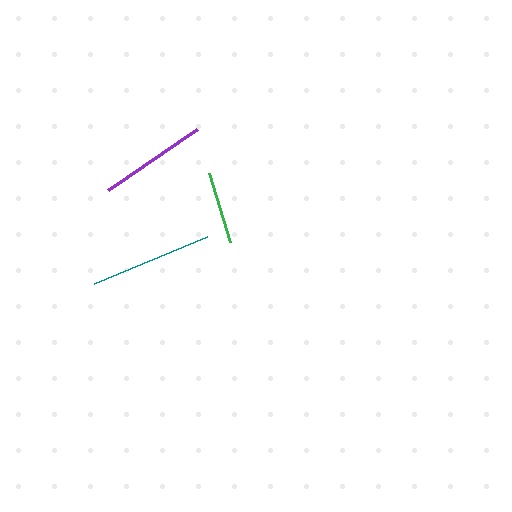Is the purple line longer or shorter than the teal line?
The teal line is longer than the purple line.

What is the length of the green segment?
The green segment is approximately 72 pixels long.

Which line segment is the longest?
The teal line is the longest at approximately 122 pixels.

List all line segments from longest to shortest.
From longest to shortest: teal, purple, green.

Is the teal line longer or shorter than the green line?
The teal line is longer than the green line.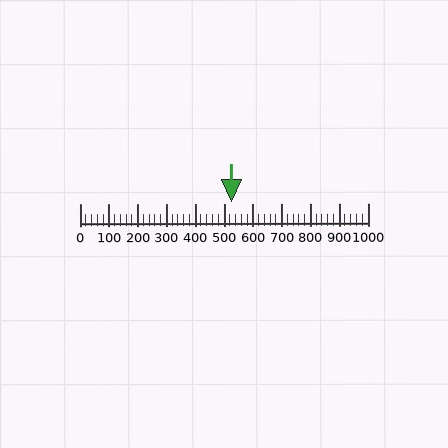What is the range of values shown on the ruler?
The ruler shows values from 0 to 1000.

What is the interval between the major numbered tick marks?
The major tick marks are spaced 100 units apart.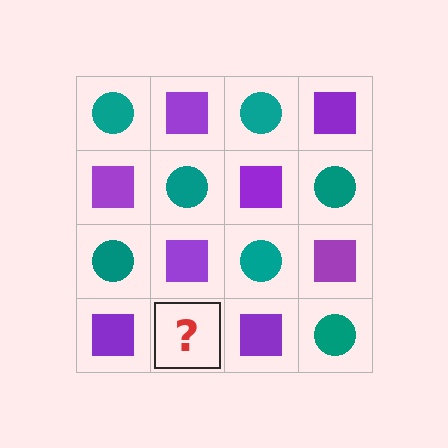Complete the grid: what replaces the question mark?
The question mark should be replaced with a teal circle.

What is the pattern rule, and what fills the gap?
The rule is that it alternates teal circle and purple square in a checkerboard pattern. The gap should be filled with a teal circle.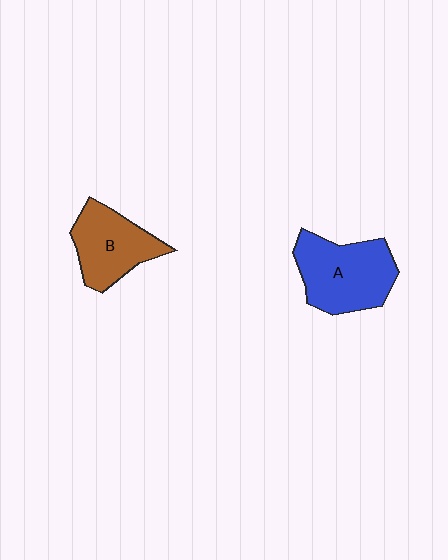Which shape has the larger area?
Shape A (blue).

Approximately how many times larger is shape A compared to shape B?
Approximately 1.2 times.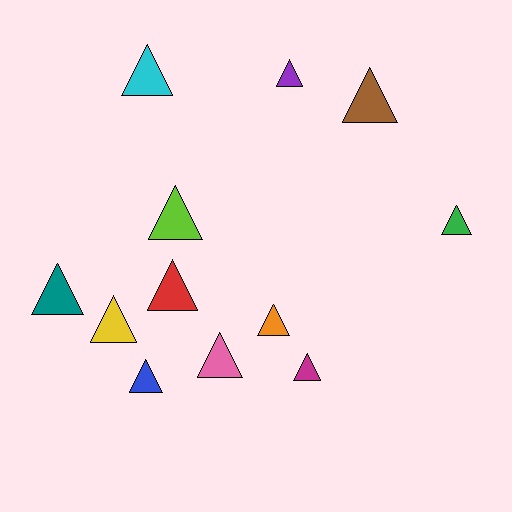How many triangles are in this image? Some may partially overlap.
There are 12 triangles.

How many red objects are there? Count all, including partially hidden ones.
There is 1 red object.